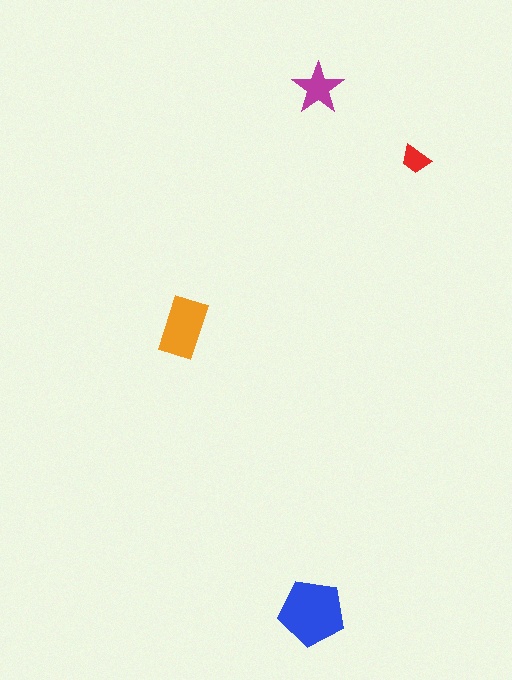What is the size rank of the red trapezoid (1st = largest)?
4th.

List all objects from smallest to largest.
The red trapezoid, the magenta star, the orange rectangle, the blue pentagon.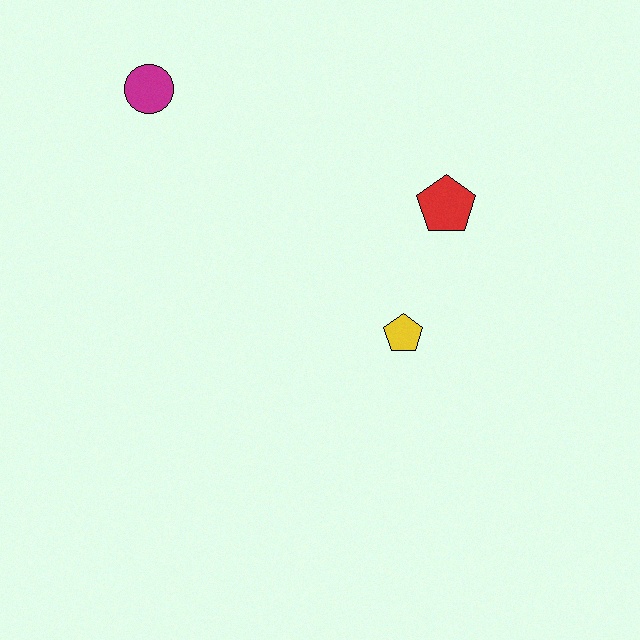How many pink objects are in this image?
There are no pink objects.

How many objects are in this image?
There are 3 objects.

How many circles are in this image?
There is 1 circle.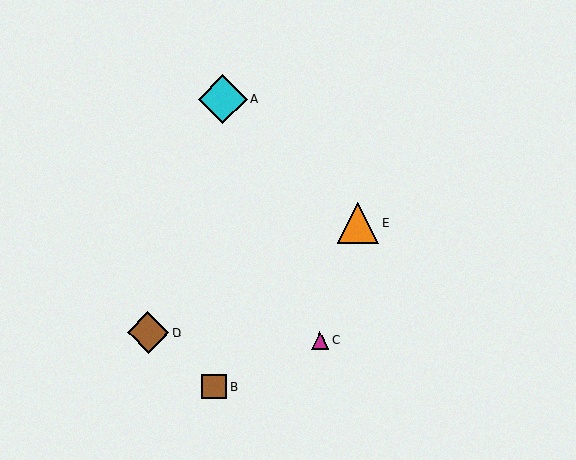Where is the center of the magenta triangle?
The center of the magenta triangle is at (320, 340).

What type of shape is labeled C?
Shape C is a magenta triangle.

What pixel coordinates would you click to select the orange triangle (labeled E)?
Click at (358, 223) to select the orange triangle E.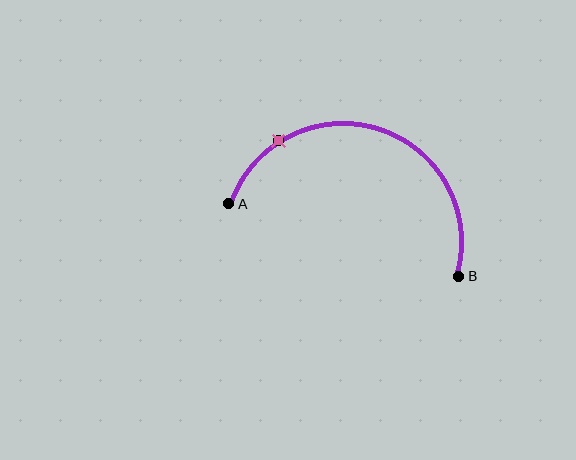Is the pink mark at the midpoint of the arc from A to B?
No. The pink mark lies on the arc but is closer to endpoint A. The arc midpoint would be at the point on the curve equidistant along the arc from both A and B.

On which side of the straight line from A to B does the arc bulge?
The arc bulges above the straight line connecting A and B.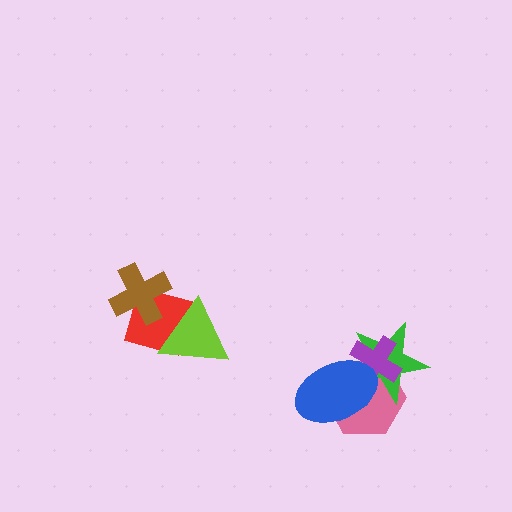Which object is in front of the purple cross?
The blue ellipse is in front of the purple cross.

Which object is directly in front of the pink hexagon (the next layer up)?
The green star is directly in front of the pink hexagon.